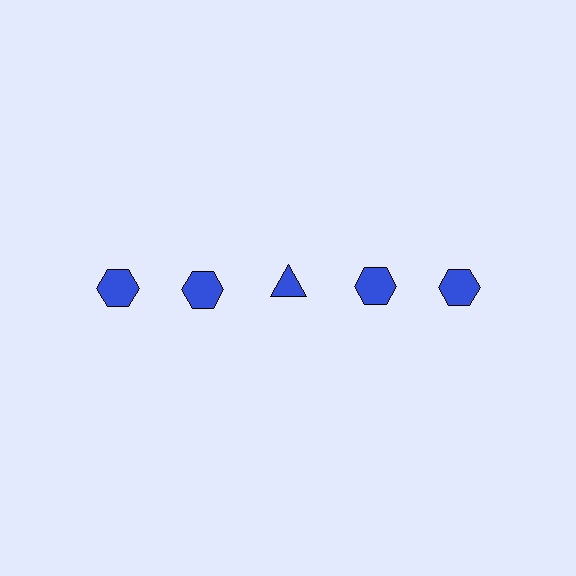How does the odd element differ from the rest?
It has a different shape: triangle instead of hexagon.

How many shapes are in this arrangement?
There are 5 shapes arranged in a grid pattern.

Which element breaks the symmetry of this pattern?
The blue triangle in the top row, center column breaks the symmetry. All other shapes are blue hexagons.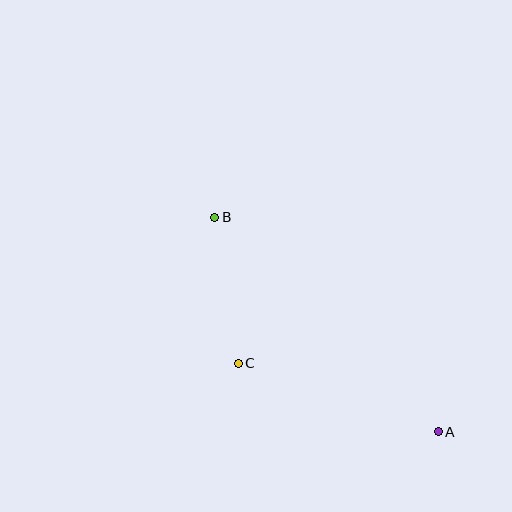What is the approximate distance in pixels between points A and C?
The distance between A and C is approximately 212 pixels.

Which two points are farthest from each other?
Points A and B are farthest from each other.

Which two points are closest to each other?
Points B and C are closest to each other.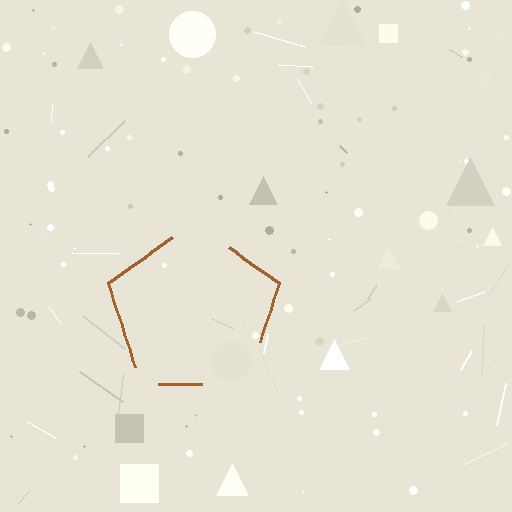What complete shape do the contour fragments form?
The contour fragments form a pentagon.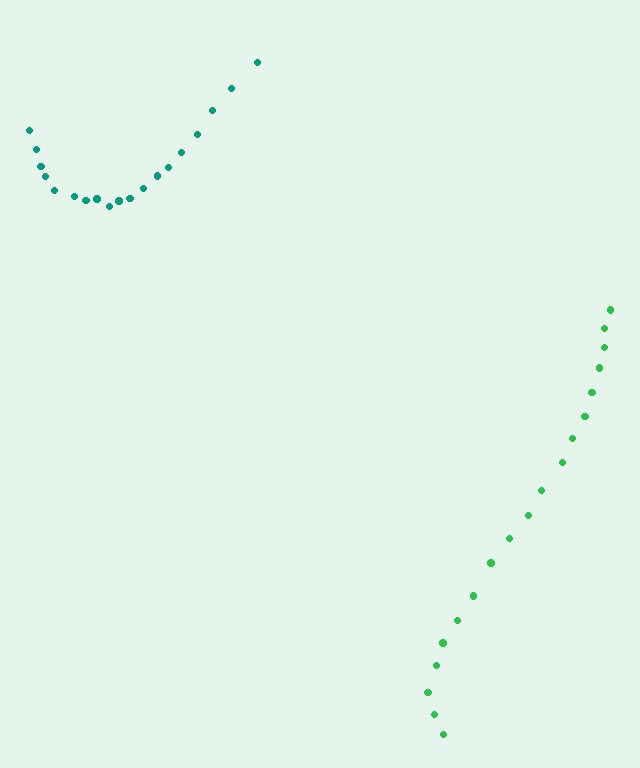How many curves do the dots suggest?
There are 2 distinct paths.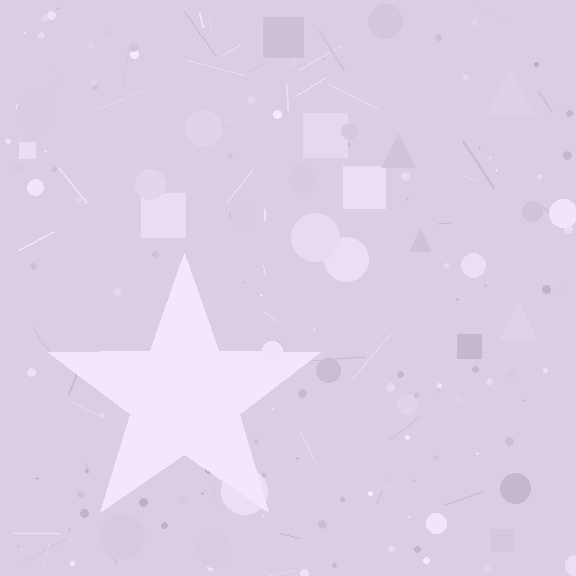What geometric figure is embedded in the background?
A star is embedded in the background.